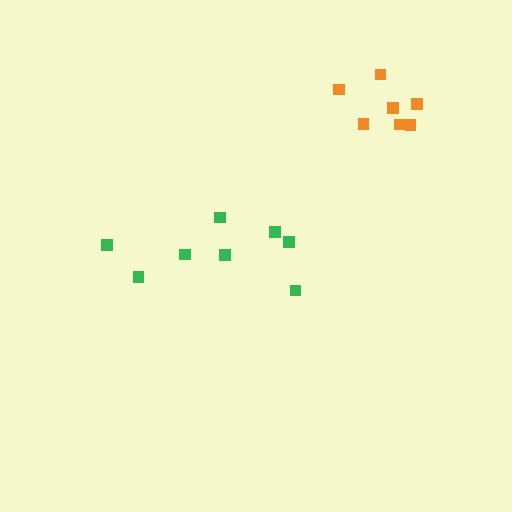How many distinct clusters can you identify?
There are 2 distinct clusters.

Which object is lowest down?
The green cluster is bottommost.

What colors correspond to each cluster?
The clusters are colored: green, orange.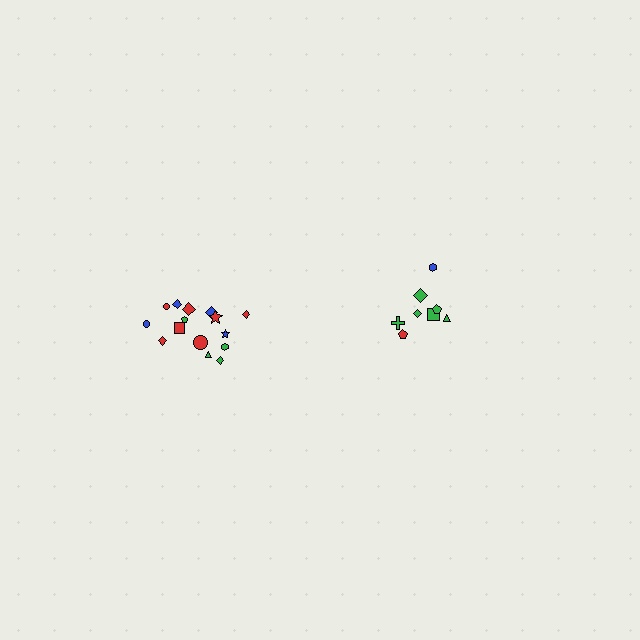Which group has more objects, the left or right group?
The left group.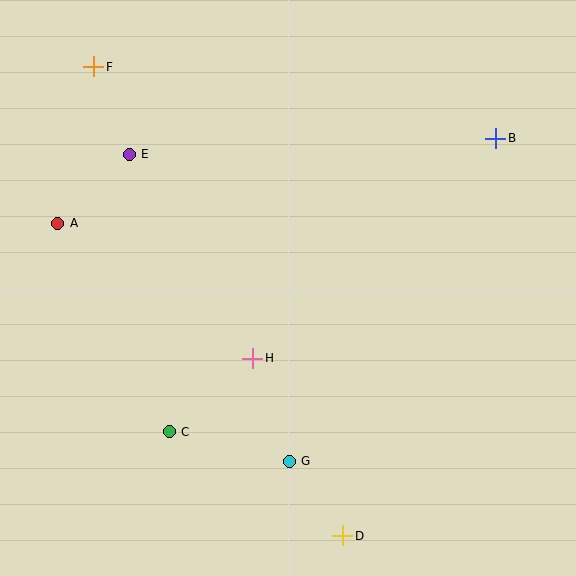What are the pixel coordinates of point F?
Point F is at (94, 67).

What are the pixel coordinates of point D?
Point D is at (343, 536).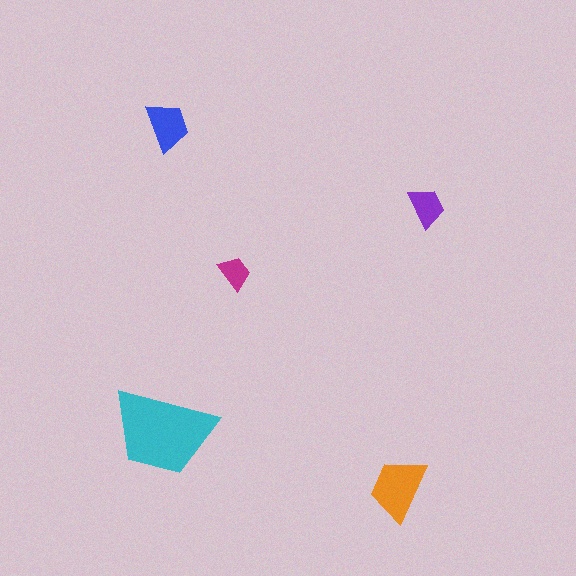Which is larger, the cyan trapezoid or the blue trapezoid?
The cyan one.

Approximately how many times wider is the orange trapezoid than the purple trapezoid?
About 1.5 times wider.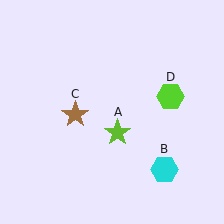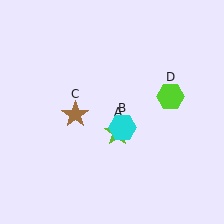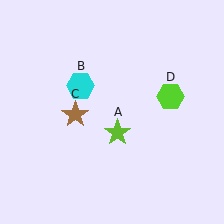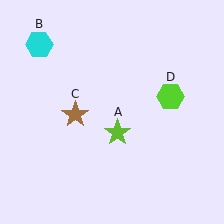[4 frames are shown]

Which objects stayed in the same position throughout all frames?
Lime star (object A) and brown star (object C) and lime hexagon (object D) remained stationary.